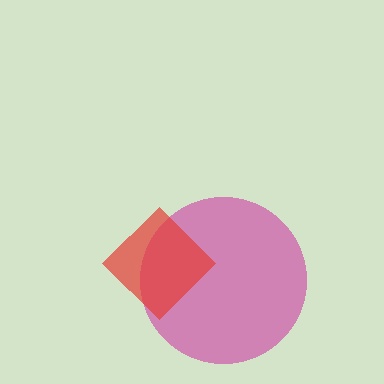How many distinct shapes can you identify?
There are 2 distinct shapes: a magenta circle, a red diamond.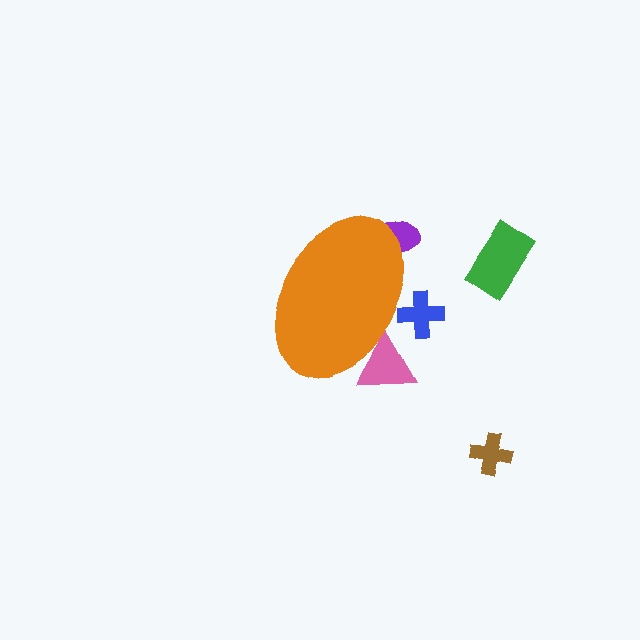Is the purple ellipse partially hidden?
Yes, the purple ellipse is partially hidden behind the orange ellipse.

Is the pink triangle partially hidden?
Yes, the pink triangle is partially hidden behind the orange ellipse.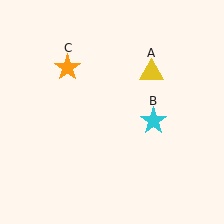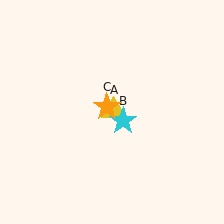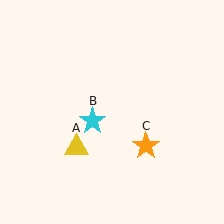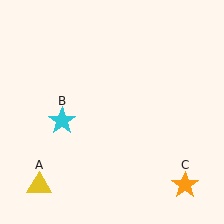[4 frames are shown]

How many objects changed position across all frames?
3 objects changed position: yellow triangle (object A), cyan star (object B), orange star (object C).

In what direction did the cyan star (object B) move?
The cyan star (object B) moved left.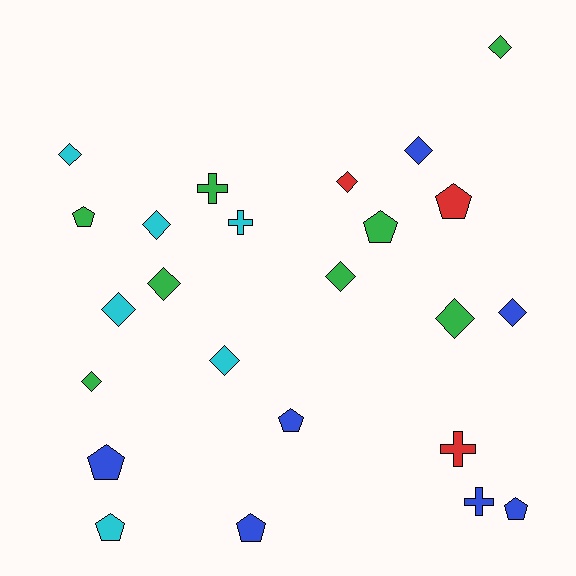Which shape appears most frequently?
Diamond, with 12 objects.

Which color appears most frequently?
Green, with 8 objects.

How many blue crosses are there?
There is 1 blue cross.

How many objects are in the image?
There are 24 objects.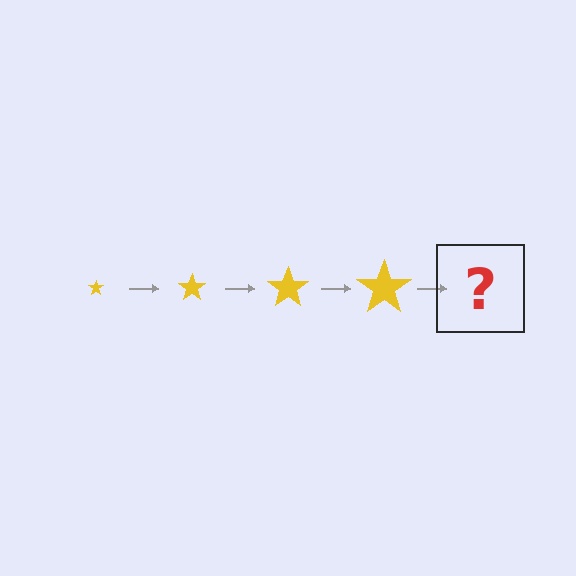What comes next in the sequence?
The next element should be a yellow star, larger than the previous one.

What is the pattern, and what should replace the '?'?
The pattern is that the star gets progressively larger each step. The '?' should be a yellow star, larger than the previous one.